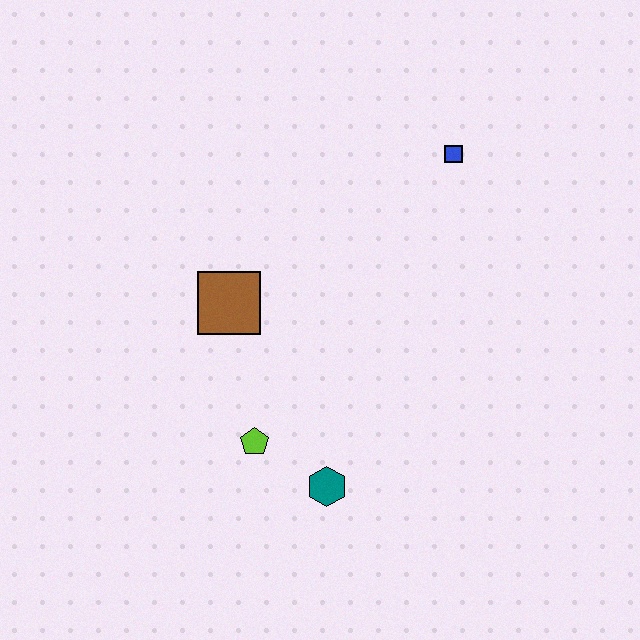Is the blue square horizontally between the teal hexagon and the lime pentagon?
No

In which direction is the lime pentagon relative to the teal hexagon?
The lime pentagon is to the left of the teal hexagon.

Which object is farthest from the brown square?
The blue square is farthest from the brown square.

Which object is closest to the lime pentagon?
The teal hexagon is closest to the lime pentagon.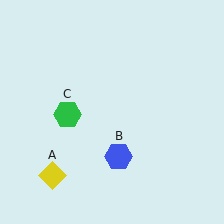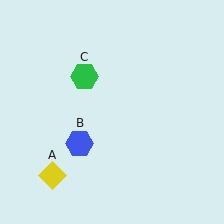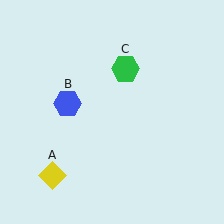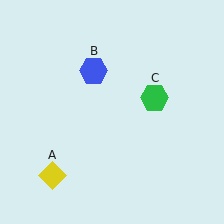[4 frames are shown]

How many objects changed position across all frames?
2 objects changed position: blue hexagon (object B), green hexagon (object C).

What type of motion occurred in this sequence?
The blue hexagon (object B), green hexagon (object C) rotated clockwise around the center of the scene.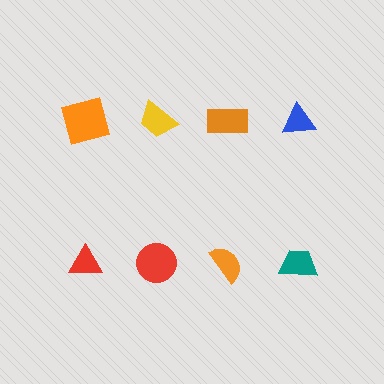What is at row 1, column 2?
A yellow trapezoid.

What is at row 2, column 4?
A teal trapezoid.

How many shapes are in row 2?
4 shapes.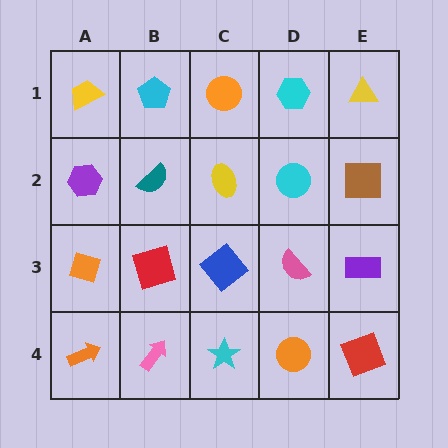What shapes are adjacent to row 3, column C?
A yellow ellipse (row 2, column C), a cyan star (row 4, column C), a red square (row 3, column B), a pink semicircle (row 3, column D).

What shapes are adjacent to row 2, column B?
A cyan pentagon (row 1, column B), a red square (row 3, column B), a purple hexagon (row 2, column A), a yellow ellipse (row 2, column C).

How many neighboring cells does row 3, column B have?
4.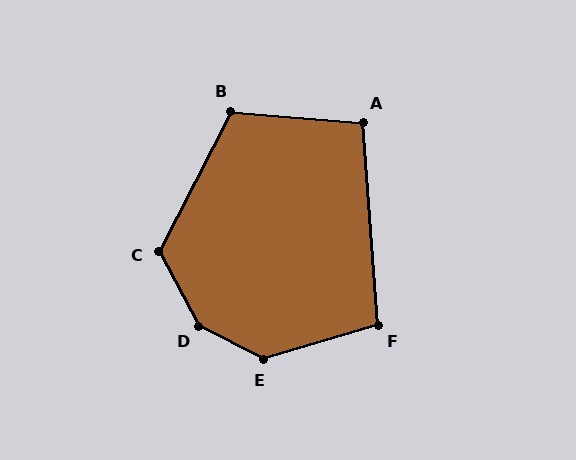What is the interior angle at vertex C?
Approximately 124 degrees (obtuse).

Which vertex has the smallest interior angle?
A, at approximately 99 degrees.